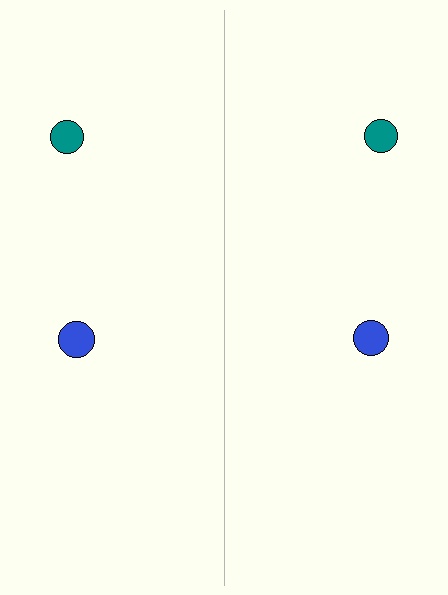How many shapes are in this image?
There are 4 shapes in this image.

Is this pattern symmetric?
Yes, this pattern has bilateral (reflection) symmetry.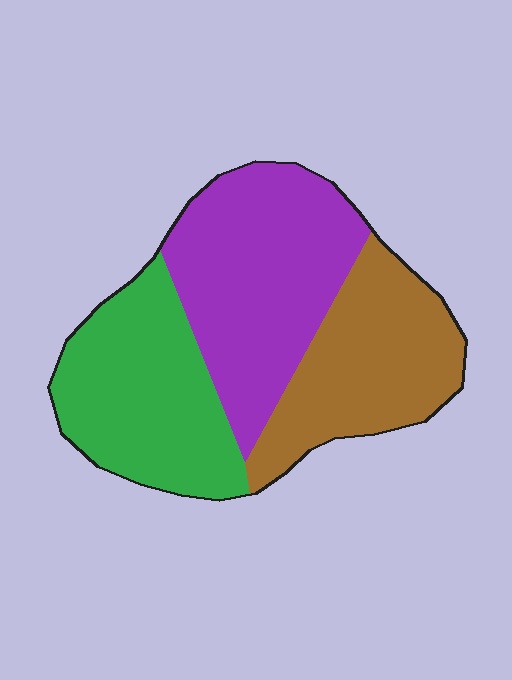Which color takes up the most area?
Purple, at roughly 40%.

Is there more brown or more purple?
Purple.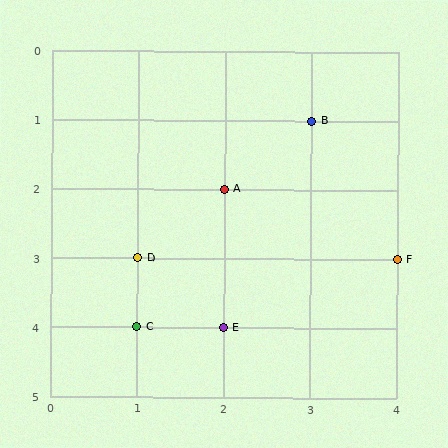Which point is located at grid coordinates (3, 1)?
Point B is at (3, 1).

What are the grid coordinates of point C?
Point C is at grid coordinates (1, 4).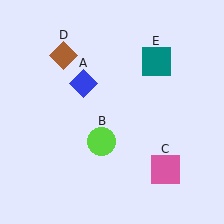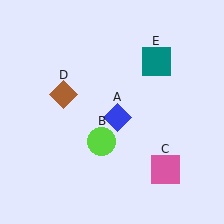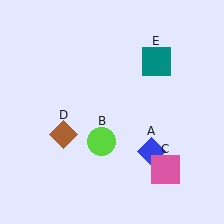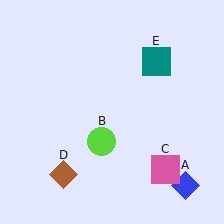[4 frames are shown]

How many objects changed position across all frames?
2 objects changed position: blue diamond (object A), brown diamond (object D).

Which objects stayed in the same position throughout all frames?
Lime circle (object B) and pink square (object C) and teal square (object E) remained stationary.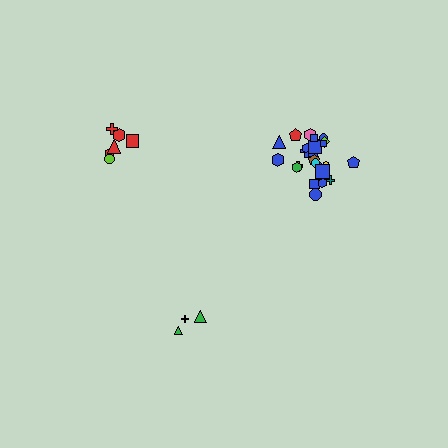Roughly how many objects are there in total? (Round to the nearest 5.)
Roughly 35 objects in total.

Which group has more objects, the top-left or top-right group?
The top-right group.